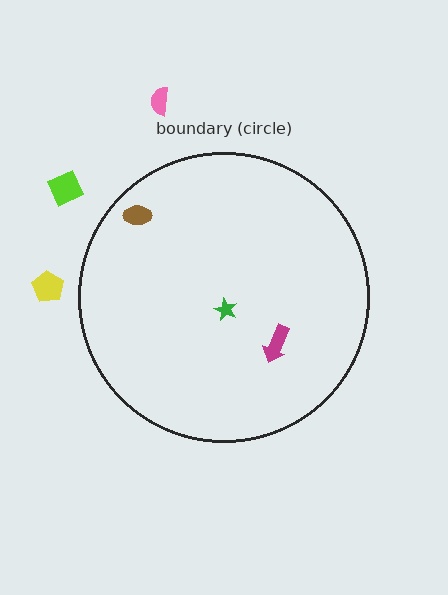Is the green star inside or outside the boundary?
Inside.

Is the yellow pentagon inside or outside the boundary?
Outside.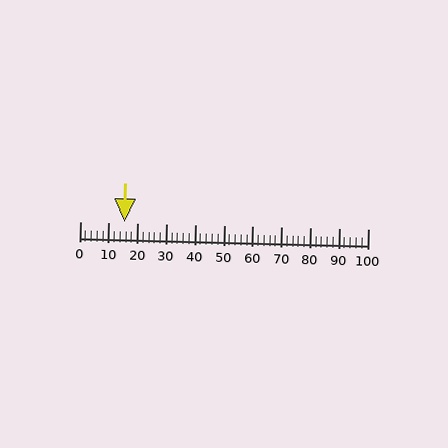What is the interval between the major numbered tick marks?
The major tick marks are spaced 10 units apart.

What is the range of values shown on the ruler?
The ruler shows values from 0 to 100.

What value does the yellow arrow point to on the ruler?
The yellow arrow points to approximately 15.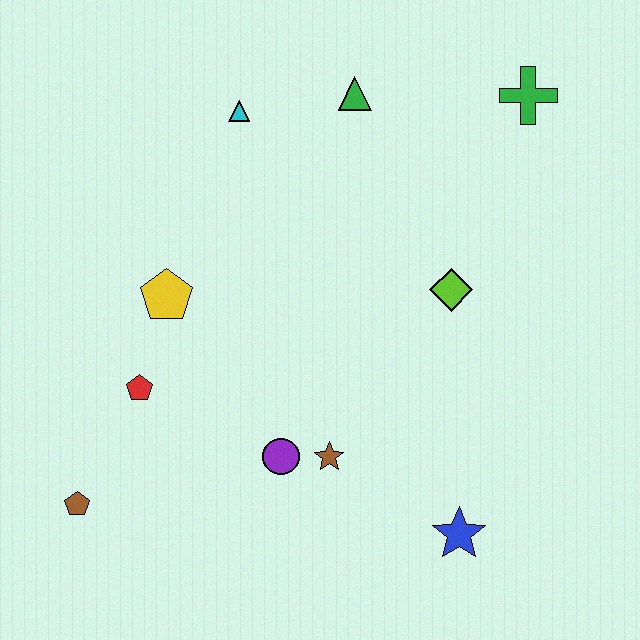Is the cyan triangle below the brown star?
No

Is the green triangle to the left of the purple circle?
No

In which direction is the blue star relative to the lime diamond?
The blue star is below the lime diamond.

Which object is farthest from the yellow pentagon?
The green cross is farthest from the yellow pentagon.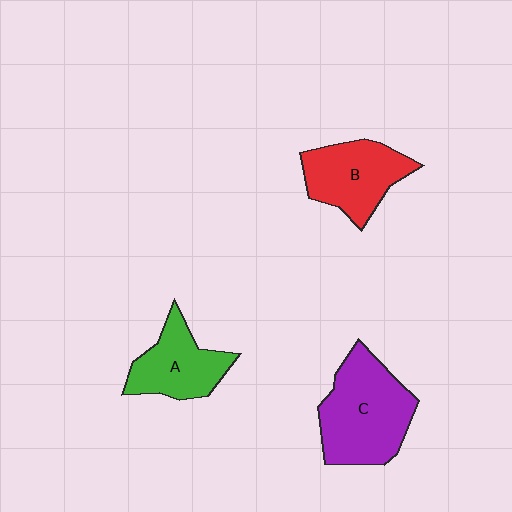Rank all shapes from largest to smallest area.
From largest to smallest: C (purple), B (red), A (green).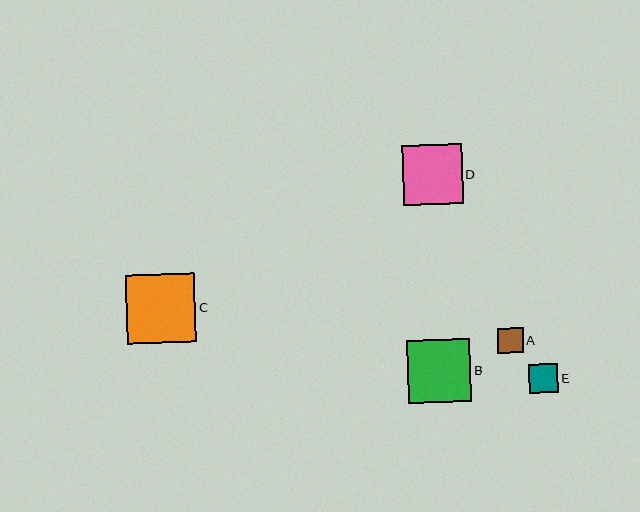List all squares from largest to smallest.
From largest to smallest: C, B, D, E, A.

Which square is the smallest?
Square A is the smallest with a size of approximately 26 pixels.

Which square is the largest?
Square C is the largest with a size of approximately 69 pixels.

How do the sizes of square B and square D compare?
Square B and square D are approximately the same size.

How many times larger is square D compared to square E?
Square D is approximately 2.0 times the size of square E.